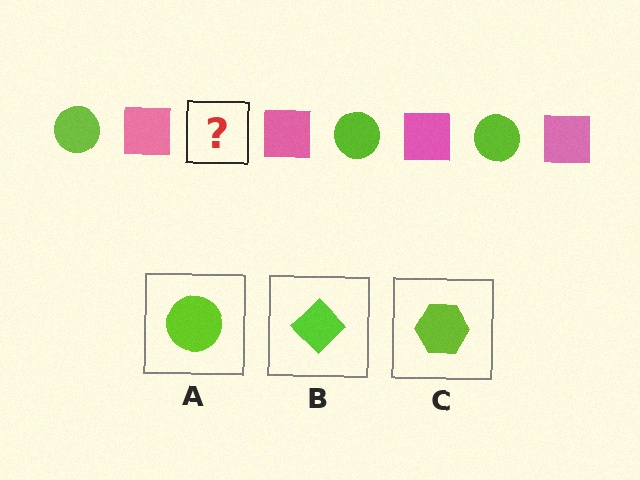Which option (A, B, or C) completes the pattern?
A.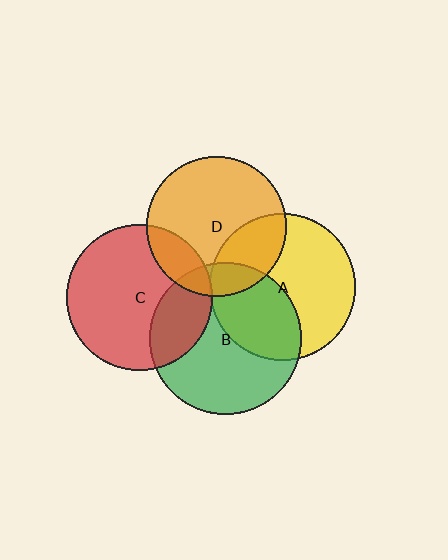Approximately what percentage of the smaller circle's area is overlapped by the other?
Approximately 5%.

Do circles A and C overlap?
Yes.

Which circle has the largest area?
Circle B (green).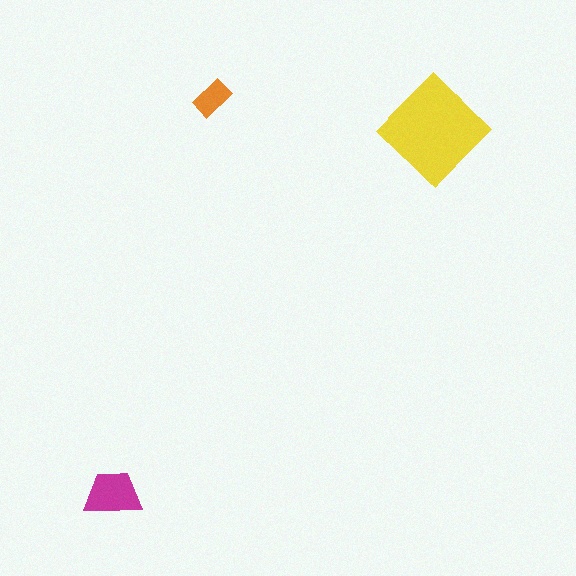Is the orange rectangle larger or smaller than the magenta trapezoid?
Smaller.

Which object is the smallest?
The orange rectangle.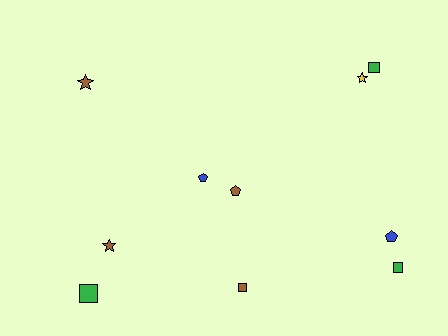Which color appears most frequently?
Brown, with 4 objects.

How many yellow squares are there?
There are no yellow squares.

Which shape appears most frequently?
Square, with 4 objects.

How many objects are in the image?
There are 10 objects.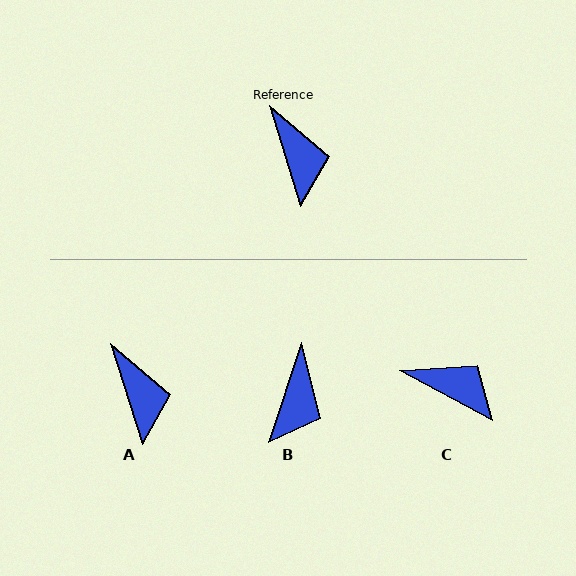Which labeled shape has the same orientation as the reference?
A.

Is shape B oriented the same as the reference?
No, it is off by about 36 degrees.